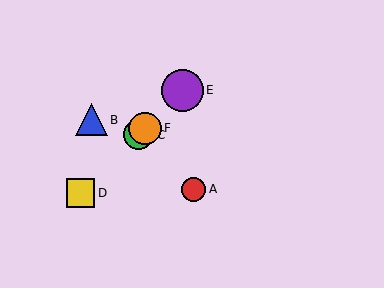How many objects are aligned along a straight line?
4 objects (C, D, E, F) are aligned along a straight line.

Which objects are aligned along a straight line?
Objects C, D, E, F are aligned along a straight line.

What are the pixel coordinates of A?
Object A is at (194, 189).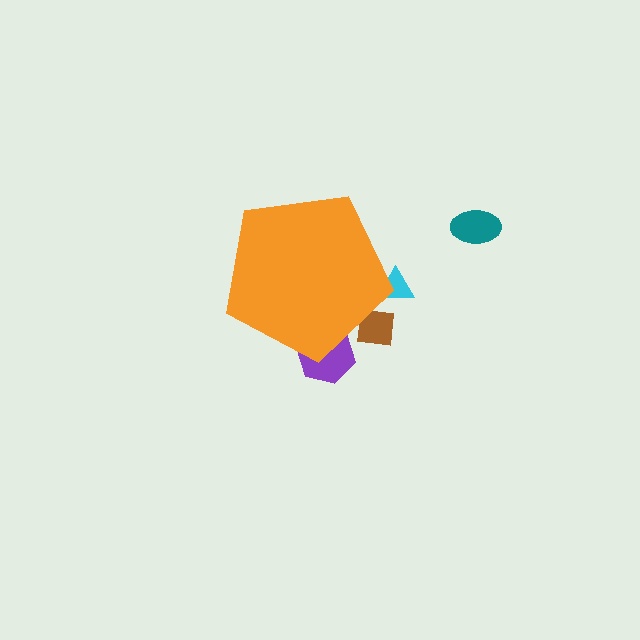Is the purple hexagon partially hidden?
Yes, the purple hexagon is partially hidden behind the orange pentagon.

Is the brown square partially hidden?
Yes, the brown square is partially hidden behind the orange pentagon.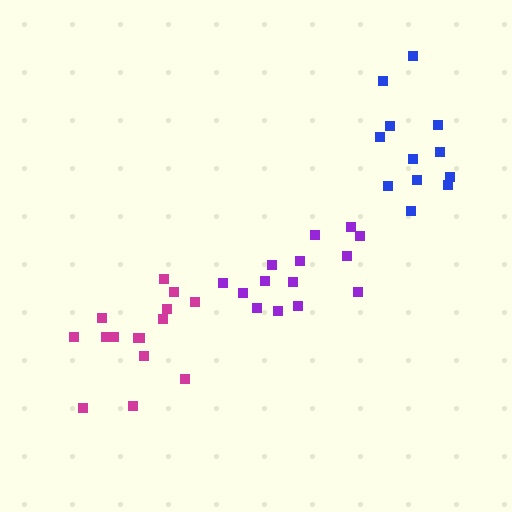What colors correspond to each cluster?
The clusters are colored: purple, blue, magenta.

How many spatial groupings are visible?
There are 3 spatial groupings.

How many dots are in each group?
Group 1: 14 dots, Group 2: 12 dots, Group 3: 15 dots (41 total).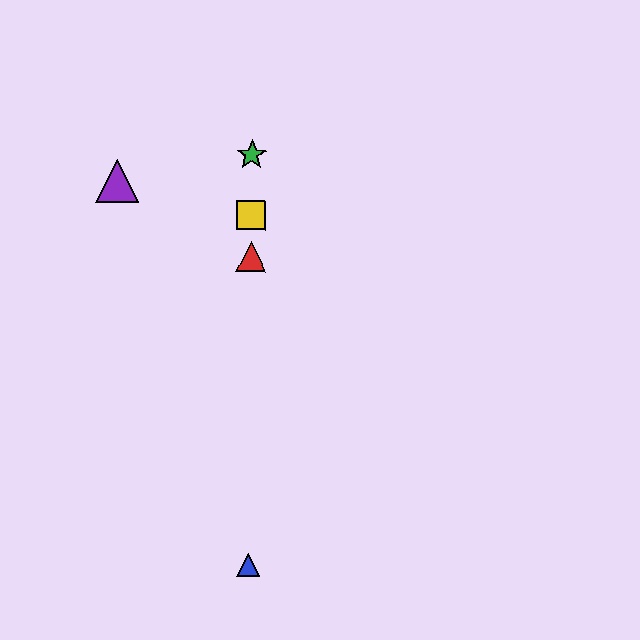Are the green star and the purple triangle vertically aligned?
No, the green star is at x≈252 and the purple triangle is at x≈117.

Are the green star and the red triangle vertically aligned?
Yes, both are at x≈252.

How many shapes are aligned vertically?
4 shapes (the red triangle, the blue triangle, the green star, the yellow square) are aligned vertically.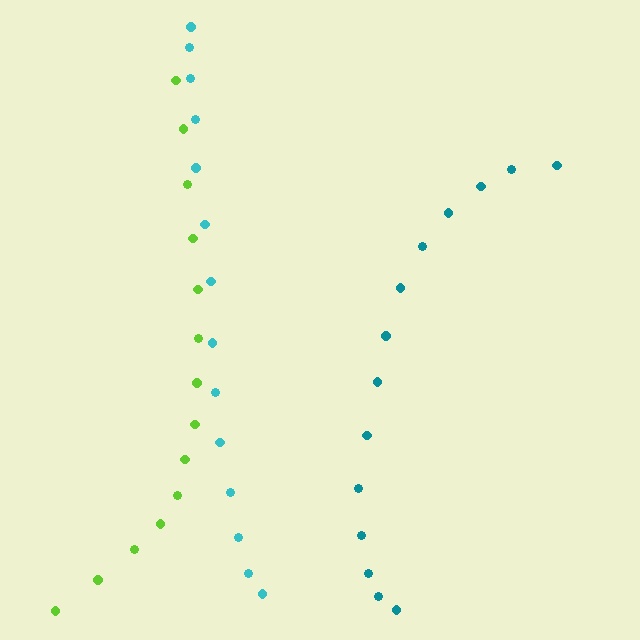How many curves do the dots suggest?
There are 3 distinct paths.